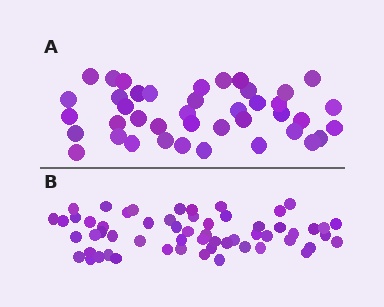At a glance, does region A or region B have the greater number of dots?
Region B (the bottom region) has more dots.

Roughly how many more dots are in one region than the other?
Region B has approximately 15 more dots than region A.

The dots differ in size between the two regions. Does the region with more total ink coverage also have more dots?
No. Region A has more total ink coverage because its dots are larger, but region B actually contains more individual dots. Total area can be misleading — the number of items is what matters here.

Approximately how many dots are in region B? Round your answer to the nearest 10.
About 60 dots. (The exact count is 58, which rounds to 60.)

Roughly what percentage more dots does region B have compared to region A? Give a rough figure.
About 40% more.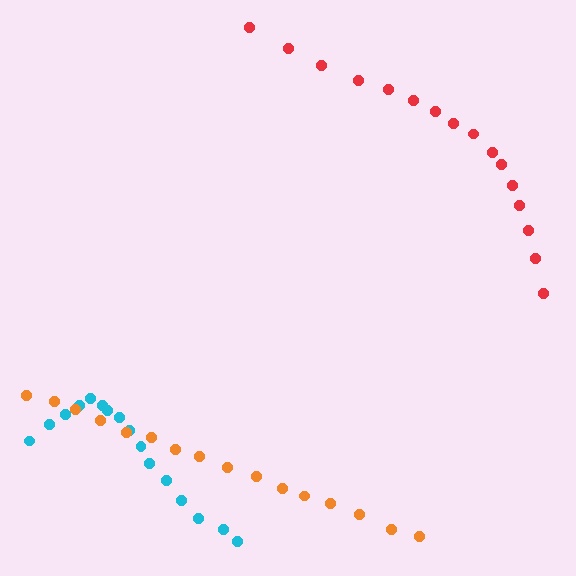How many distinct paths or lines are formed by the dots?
There are 3 distinct paths.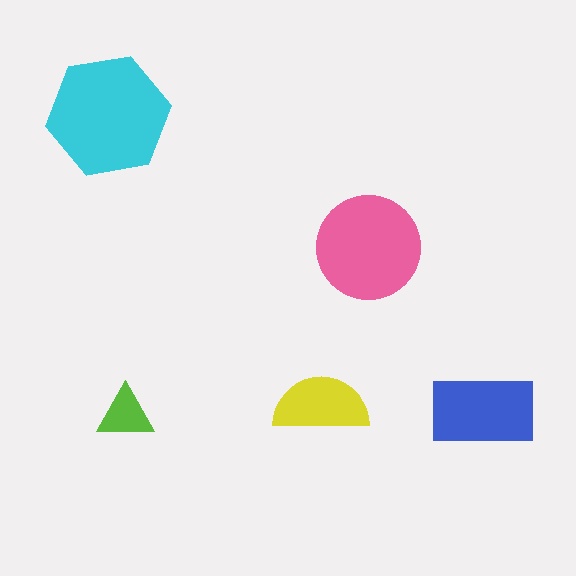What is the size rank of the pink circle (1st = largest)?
2nd.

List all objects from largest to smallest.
The cyan hexagon, the pink circle, the blue rectangle, the yellow semicircle, the lime triangle.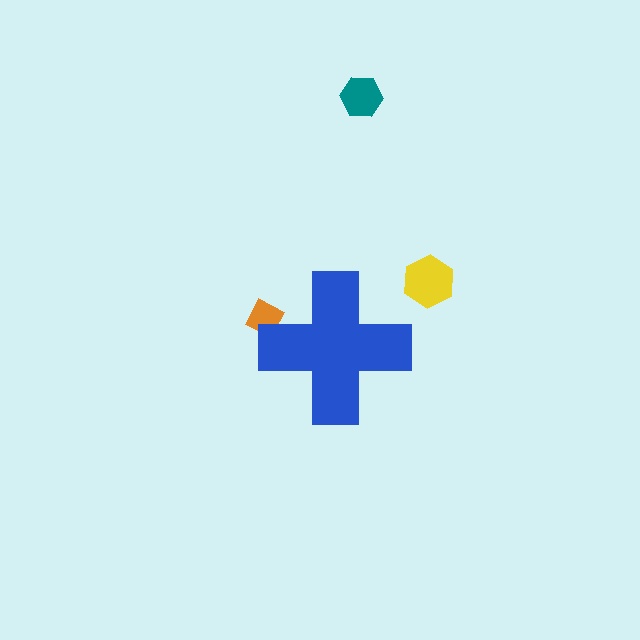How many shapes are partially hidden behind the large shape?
1 shape is partially hidden.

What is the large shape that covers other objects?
A blue cross.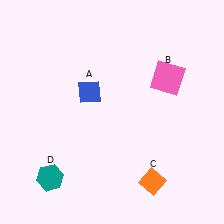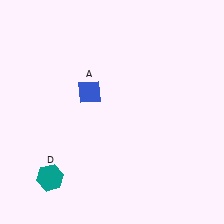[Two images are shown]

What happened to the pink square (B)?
The pink square (B) was removed in Image 2. It was in the top-right area of Image 1.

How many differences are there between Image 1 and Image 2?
There are 2 differences between the two images.